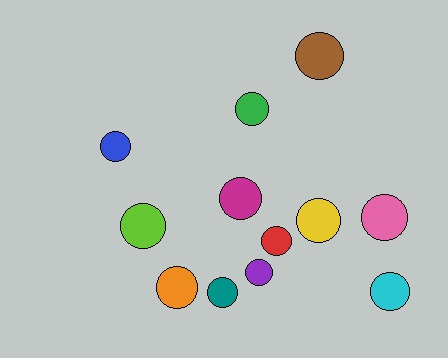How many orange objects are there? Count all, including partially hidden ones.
There is 1 orange object.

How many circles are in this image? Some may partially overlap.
There are 12 circles.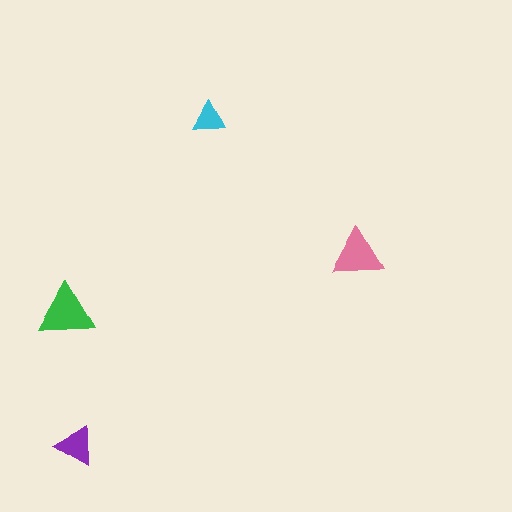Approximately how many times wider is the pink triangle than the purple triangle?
About 1.5 times wider.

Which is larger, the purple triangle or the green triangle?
The green one.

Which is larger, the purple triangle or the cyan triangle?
The purple one.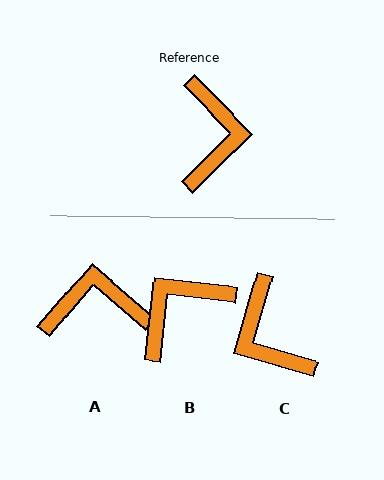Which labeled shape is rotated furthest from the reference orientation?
C, about 151 degrees away.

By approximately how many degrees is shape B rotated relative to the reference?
Approximately 129 degrees counter-clockwise.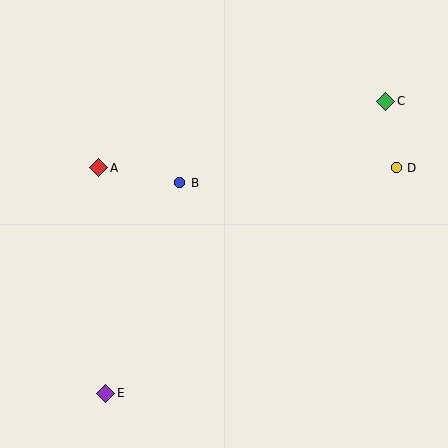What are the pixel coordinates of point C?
Point C is at (386, 101).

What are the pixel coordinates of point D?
Point D is at (396, 168).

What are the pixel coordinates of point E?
Point E is at (106, 393).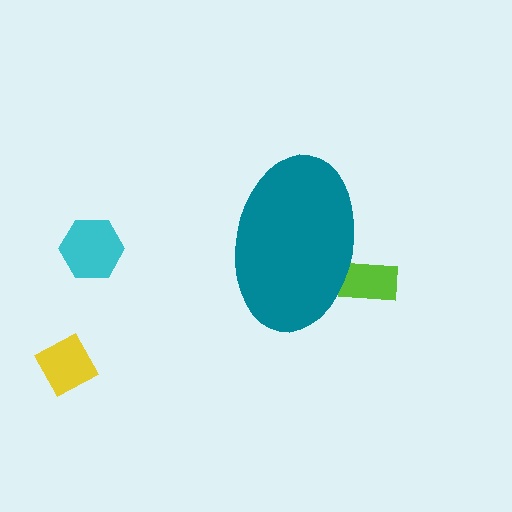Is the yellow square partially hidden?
No, the yellow square is fully visible.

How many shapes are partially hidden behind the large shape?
1 shape is partially hidden.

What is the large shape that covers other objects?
A teal ellipse.